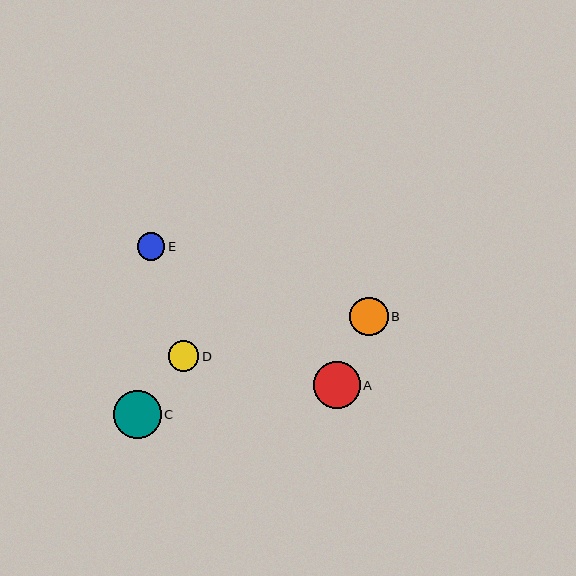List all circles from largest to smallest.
From largest to smallest: C, A, B, D, E.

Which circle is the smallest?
Circle E is the smallest with a size of approximately 27 pixels.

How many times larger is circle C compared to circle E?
Circle C is approximately 1.7 times the size of circle E.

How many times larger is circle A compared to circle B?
Circle A is approximately 1.2 times the size of circle B.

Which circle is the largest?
Circle C is the largest with a size of approximately 48 pixels.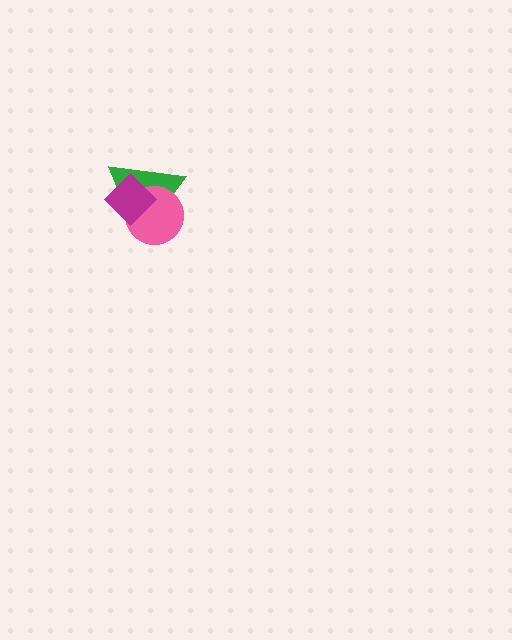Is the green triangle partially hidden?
Yes, it is partially covered by another shape.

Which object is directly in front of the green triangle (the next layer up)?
The pink circle is directly in front of the green triangle.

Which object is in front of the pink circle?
The magenta diamond is in front of the pink circle.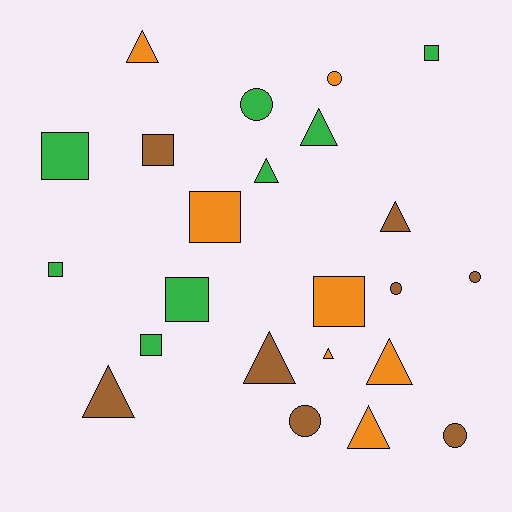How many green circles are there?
There is 1 green circle.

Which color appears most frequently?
Green, with 8 objects.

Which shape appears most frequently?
Triangle, with 9 objects.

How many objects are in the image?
There are 23 objects.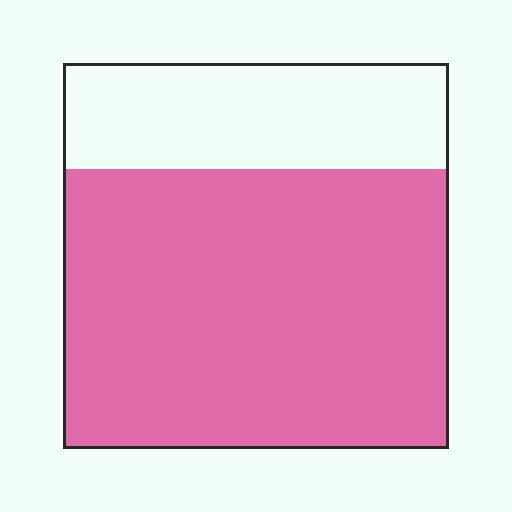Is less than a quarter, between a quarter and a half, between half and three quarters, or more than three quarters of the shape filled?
Between half and three quarters.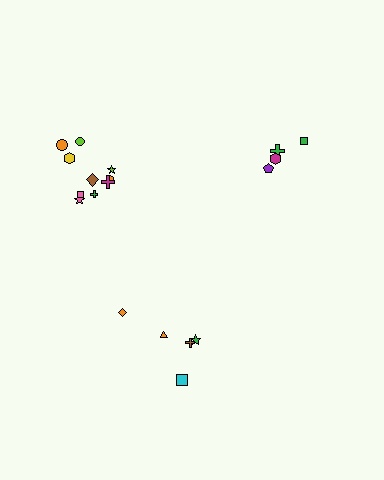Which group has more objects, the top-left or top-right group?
The top-left group.